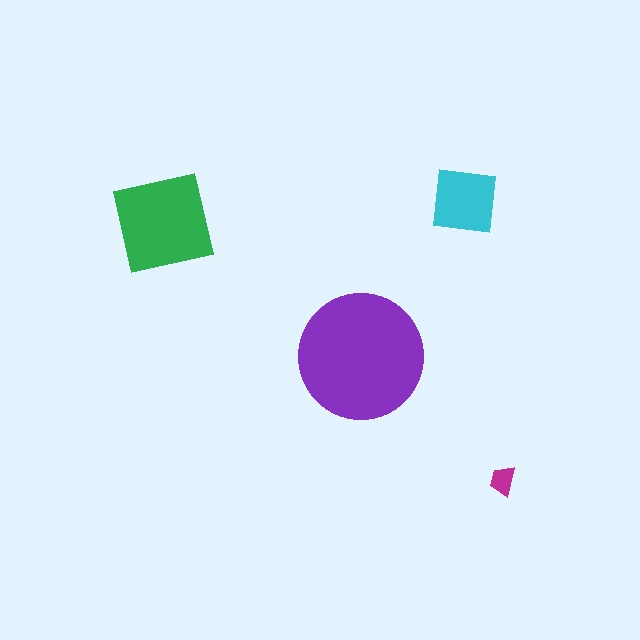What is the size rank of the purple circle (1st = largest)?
1st.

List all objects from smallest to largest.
The magenta trapezoid, the cyan square, the green square, the purple circle.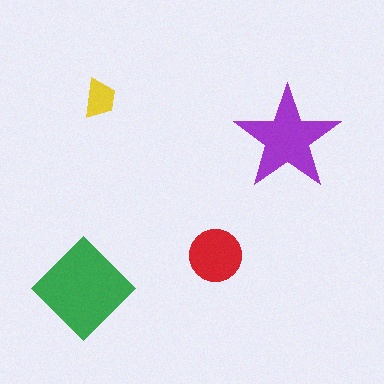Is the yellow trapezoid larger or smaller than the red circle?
Smaller.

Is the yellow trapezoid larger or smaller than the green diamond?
Smaller.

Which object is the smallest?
The yellow trapezoid.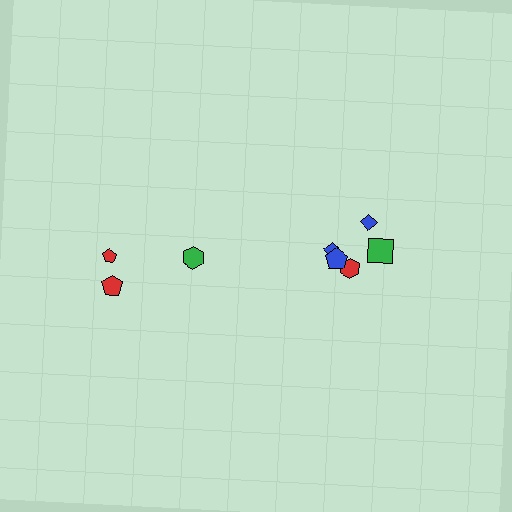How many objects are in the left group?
There are 3 objects.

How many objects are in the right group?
There are 5 objects.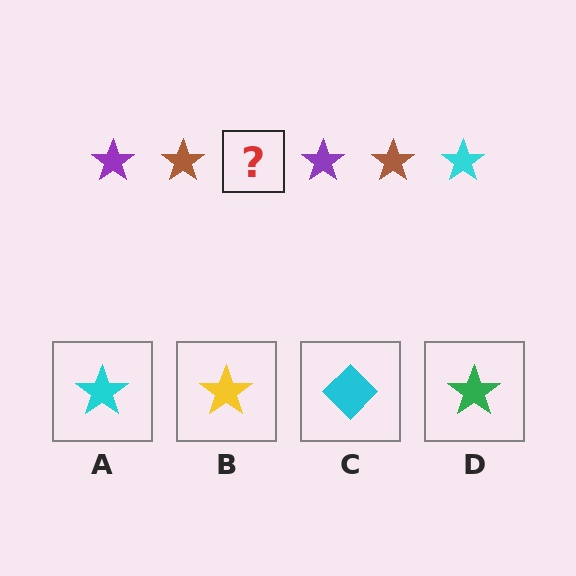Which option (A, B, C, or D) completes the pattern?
A.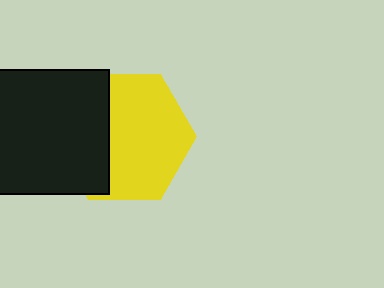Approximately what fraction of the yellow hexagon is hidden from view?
Roughly 36% of the yellow hexagon is hidden behind the black square.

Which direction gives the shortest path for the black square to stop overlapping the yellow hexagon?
Moving left gives the shortest separation.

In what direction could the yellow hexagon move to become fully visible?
The yellow hexagon could move right. That would shift it out from behind the black square entirely.